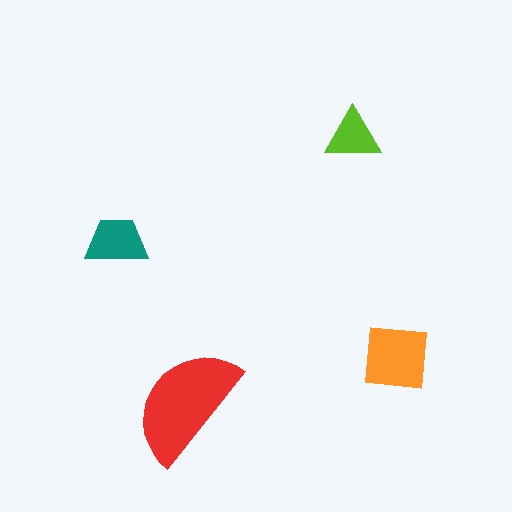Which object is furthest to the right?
The orange square is rightmost.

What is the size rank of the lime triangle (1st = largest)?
4th.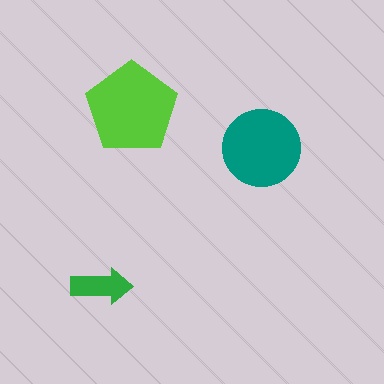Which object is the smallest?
The green arrow.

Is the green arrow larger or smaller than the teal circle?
Smaller.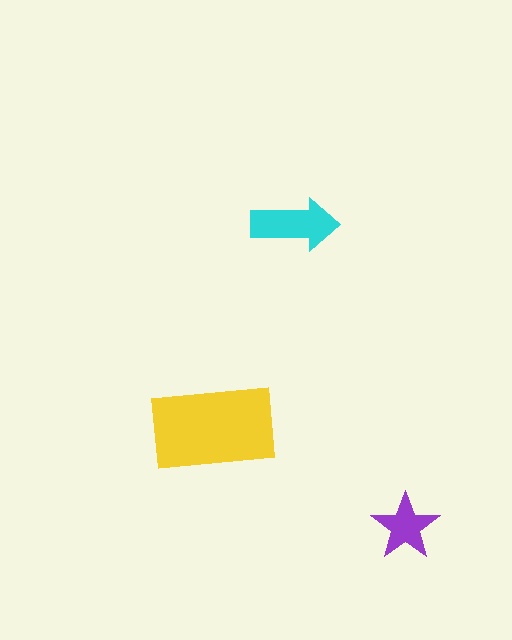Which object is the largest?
The yellow rectangle.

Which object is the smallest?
The purple star.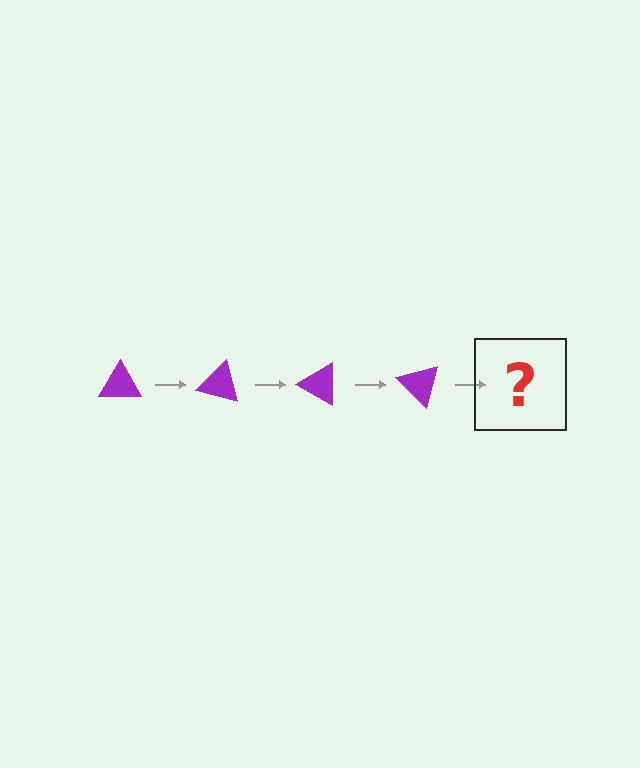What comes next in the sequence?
The next element should be a purple triangle rotated 60 degrees.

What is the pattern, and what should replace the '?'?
The pattern is that the triangle rotates 15 degrees each step. The '?' should be a purple triangle rotated 60 degrees.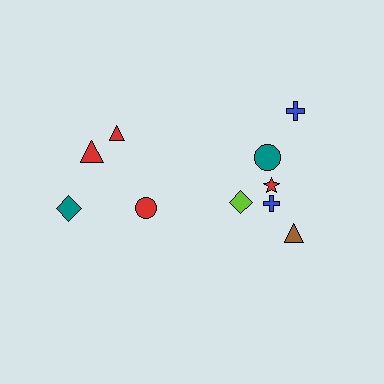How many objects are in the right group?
There are 6 objects.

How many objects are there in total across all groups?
There are 10 objects.